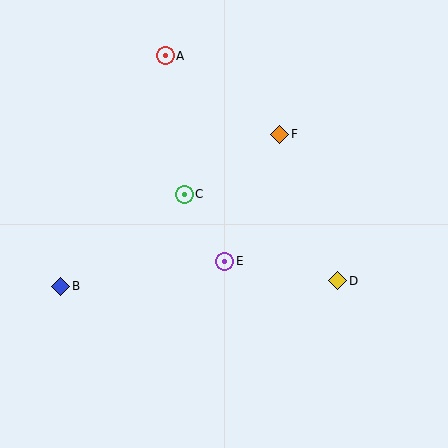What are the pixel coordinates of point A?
Point A is at (165, 56).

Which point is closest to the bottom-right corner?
Point D is closest to the bottom-right corner.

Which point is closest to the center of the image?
Point E at (225, 261) is closest to the center.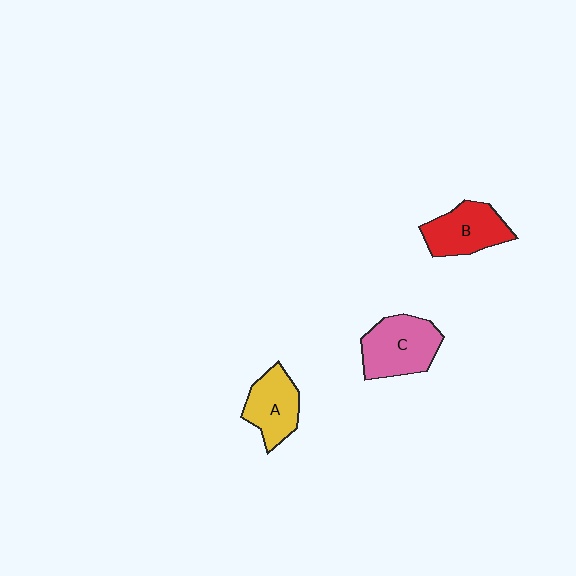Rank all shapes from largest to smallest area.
From largest to smallest: C (pink), B (red), A (yellow).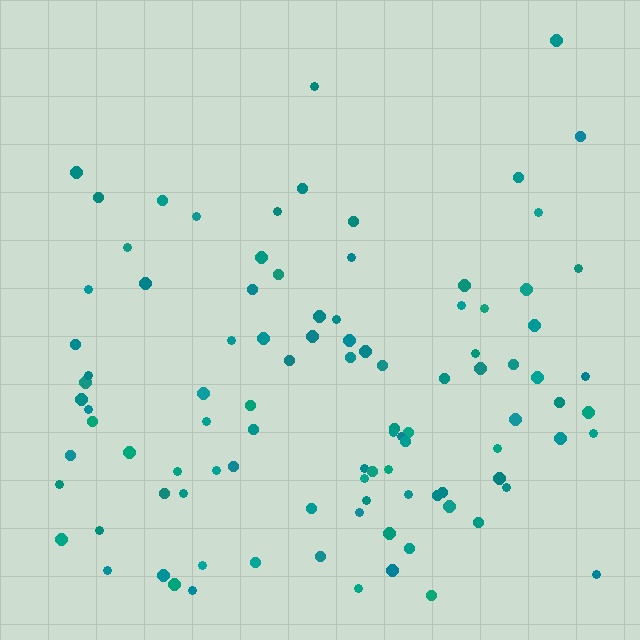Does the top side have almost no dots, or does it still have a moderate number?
Still a moderate number, just noticeably fewer than the bottom.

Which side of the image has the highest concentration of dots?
The bottom.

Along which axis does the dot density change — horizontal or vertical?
Vertical.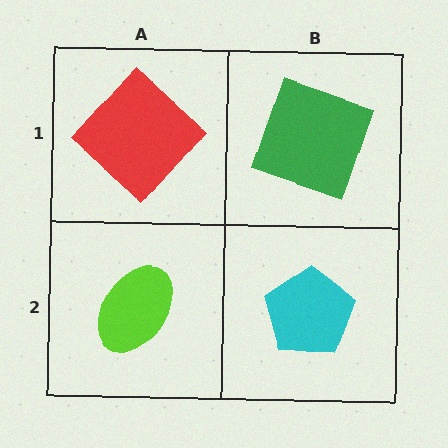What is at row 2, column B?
A cyan pentagon.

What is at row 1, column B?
A green square.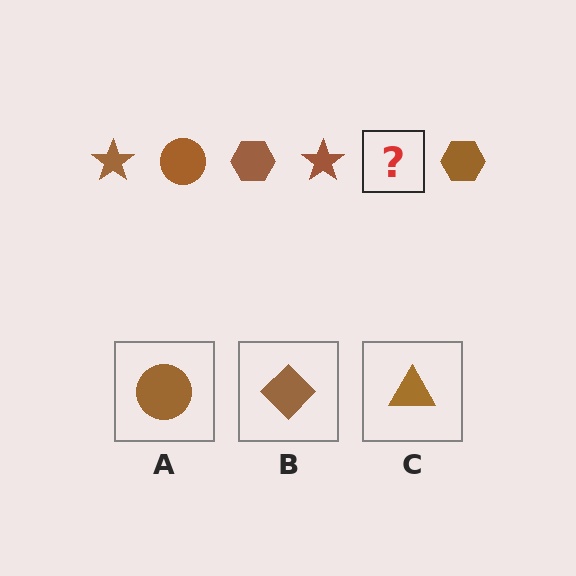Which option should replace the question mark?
Option A.